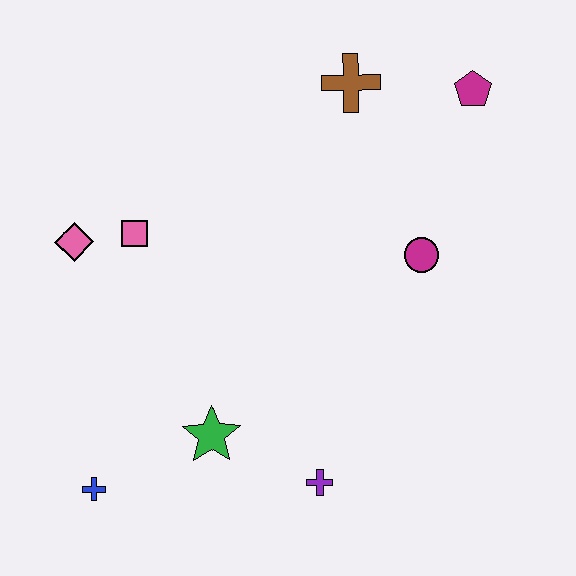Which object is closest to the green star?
The purple cross is closest to the green star.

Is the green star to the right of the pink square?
Yes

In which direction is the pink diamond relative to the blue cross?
The pink diamond is above the blue cross.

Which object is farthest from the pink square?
The magenta pentagon is farthest from the pink square.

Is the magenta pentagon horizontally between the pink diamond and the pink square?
No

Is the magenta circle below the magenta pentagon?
Yes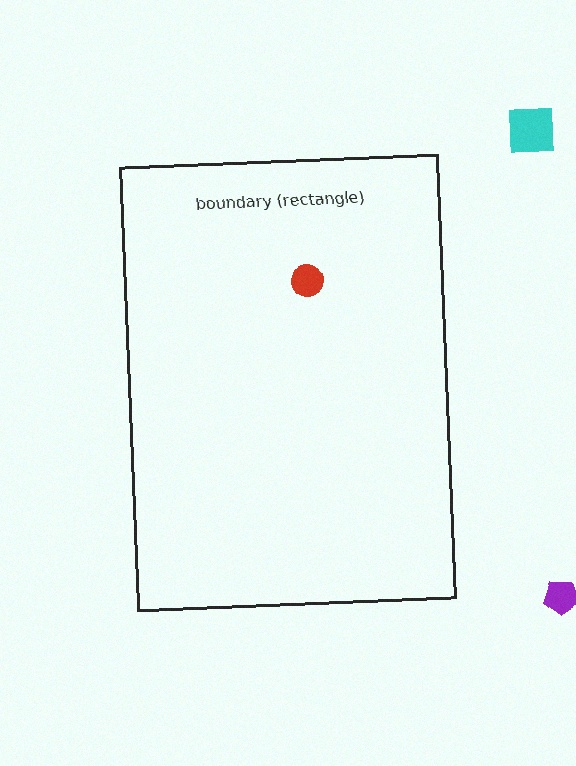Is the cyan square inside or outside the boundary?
Outside.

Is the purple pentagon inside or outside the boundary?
Outside.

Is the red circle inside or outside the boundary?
Inside.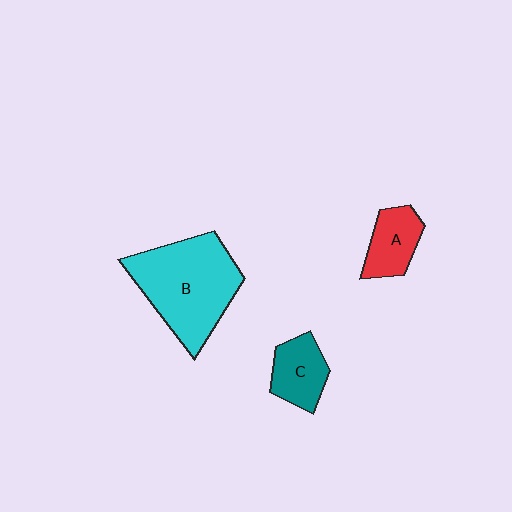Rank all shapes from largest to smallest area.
From largest to smallest: B (cyan), C (teal), A (red).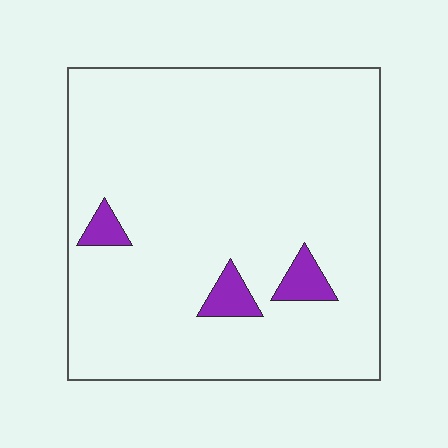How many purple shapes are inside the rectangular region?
3.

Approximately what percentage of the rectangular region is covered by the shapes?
Approximately 5%.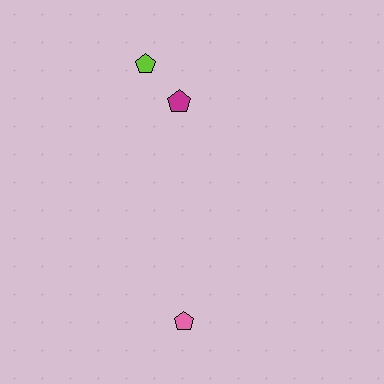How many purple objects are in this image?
There are no purple objects.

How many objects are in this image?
There are 3 objects.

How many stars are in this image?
There are no stars.